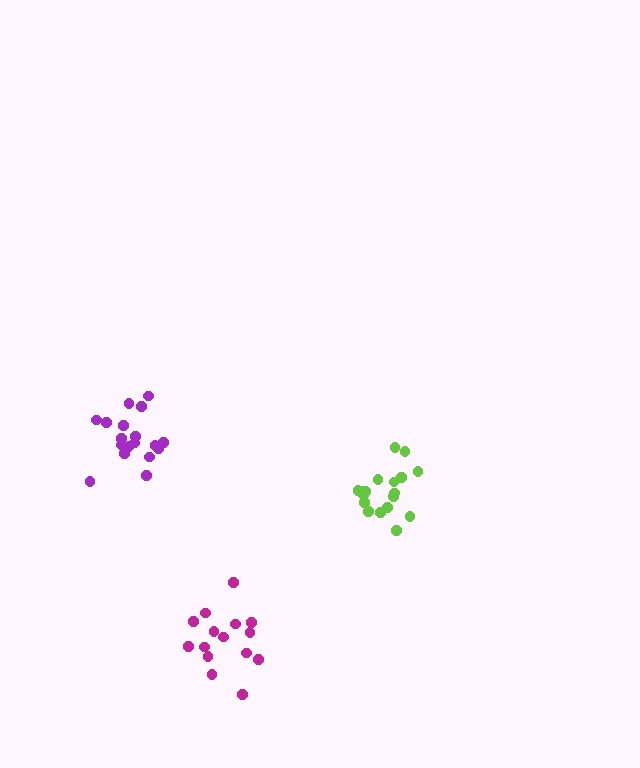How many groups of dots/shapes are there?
There are 3 groups.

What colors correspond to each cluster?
The clusters are colored: lime, purple, magenta.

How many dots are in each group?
Group 1: 18 dots, Group 2: 18 dots, Group 3: 15 dots (51 total).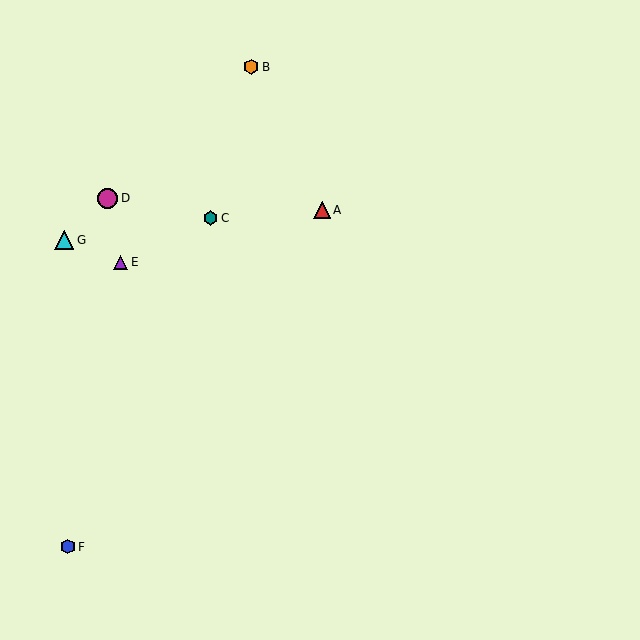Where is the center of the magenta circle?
The center of the magenta circle is at (108, 199).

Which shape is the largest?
The magenta circle (labeled D) is the largest.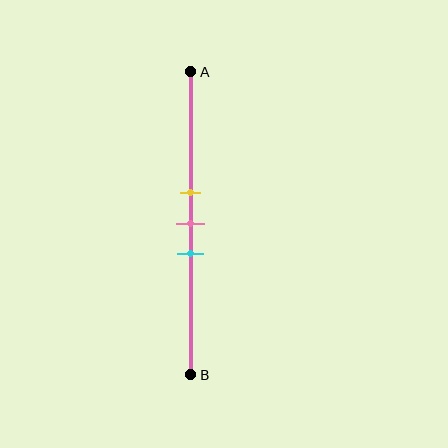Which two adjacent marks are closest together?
The yellow and pink marks are the closest adjacent pair.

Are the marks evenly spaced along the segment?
Yes, the marks are approximately evenly spaced.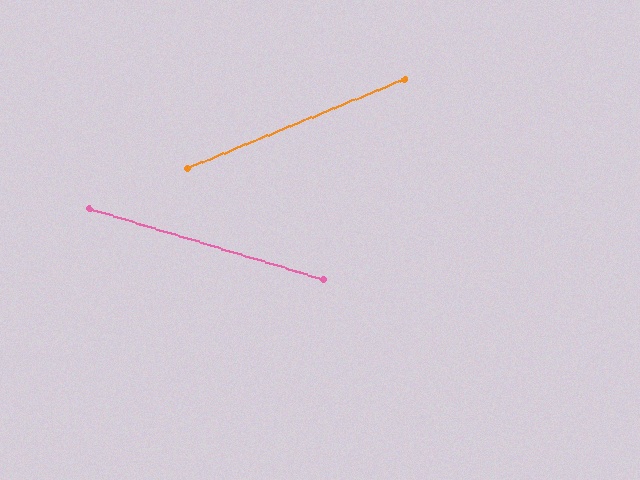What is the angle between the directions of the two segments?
Approximately 39 degrees.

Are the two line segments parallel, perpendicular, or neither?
Neither parallel nor perpendicular — they differ by about 39°.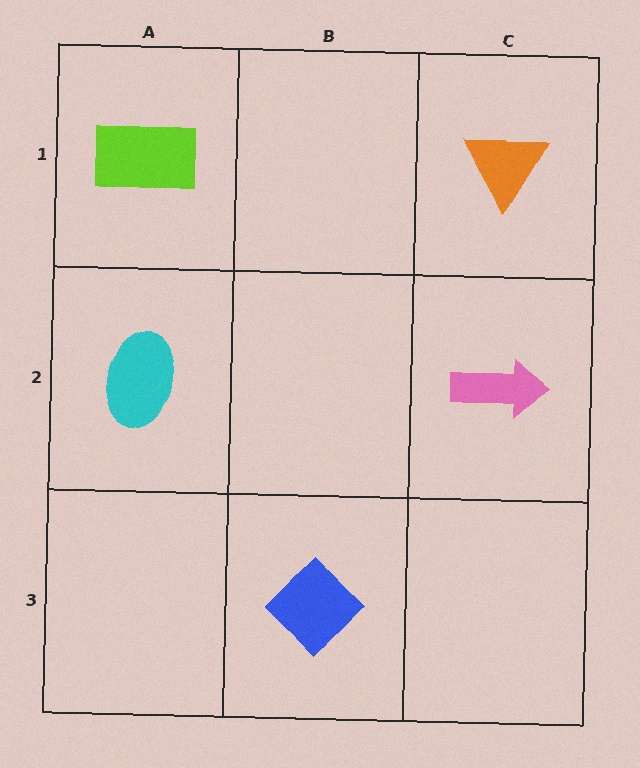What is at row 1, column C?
An orange triangle.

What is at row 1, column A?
A lime rectangle.